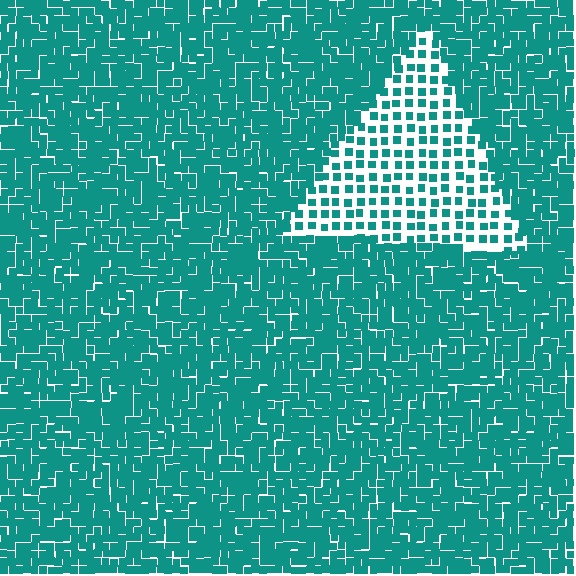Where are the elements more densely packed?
The elements are more densely packed outside the triangle boundary.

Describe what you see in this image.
The image contains small teal elements arranged at two different densities. A triangle-shaped region is visible where the elements are less densely packed than the surrounding area.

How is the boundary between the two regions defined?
The boundary is defined by a change in element density (approximately 2.4x ratio). All elements are the same color, size, and shape.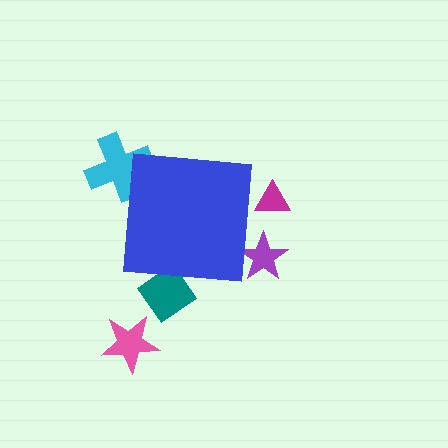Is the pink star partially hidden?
No, the pink star is fully visible.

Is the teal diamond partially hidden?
Yes, the teal diamond is partially hidden behind the blue square.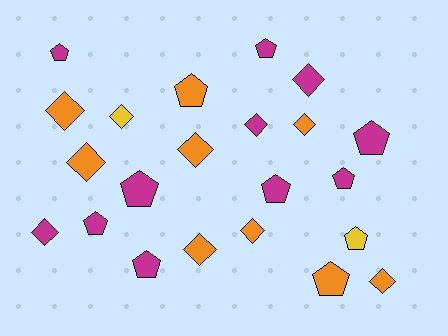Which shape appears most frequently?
Pentagon, with 11 objects.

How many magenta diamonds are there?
There are 3 magenta diamonds.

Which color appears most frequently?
Magenta, with 11 objects.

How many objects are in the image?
There are 22 objects.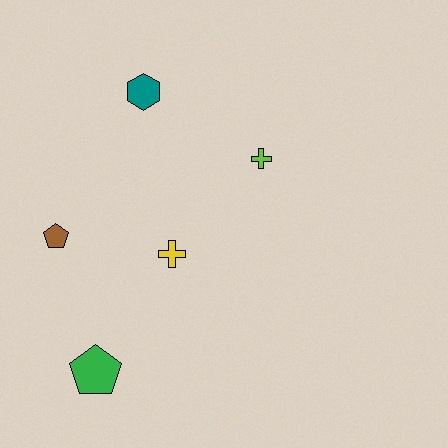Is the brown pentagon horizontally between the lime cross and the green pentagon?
No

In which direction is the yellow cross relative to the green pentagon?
The yellow cross is above the green pentagon.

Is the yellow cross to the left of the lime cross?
Yes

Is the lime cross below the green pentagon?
No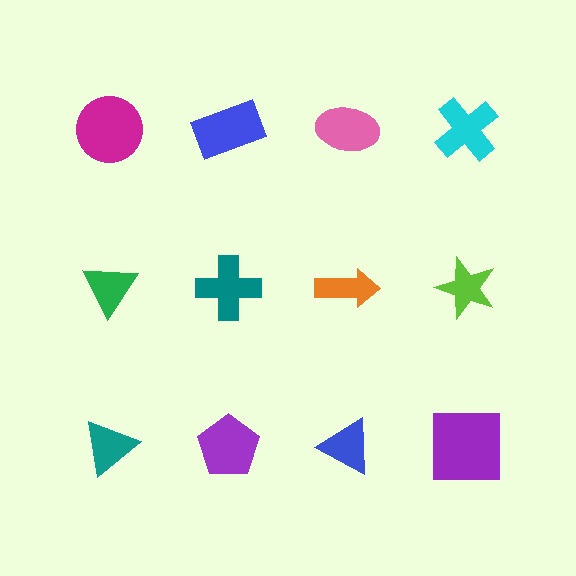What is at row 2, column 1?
A green triangle.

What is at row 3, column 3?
A blue triangle.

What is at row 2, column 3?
An orange arrow.